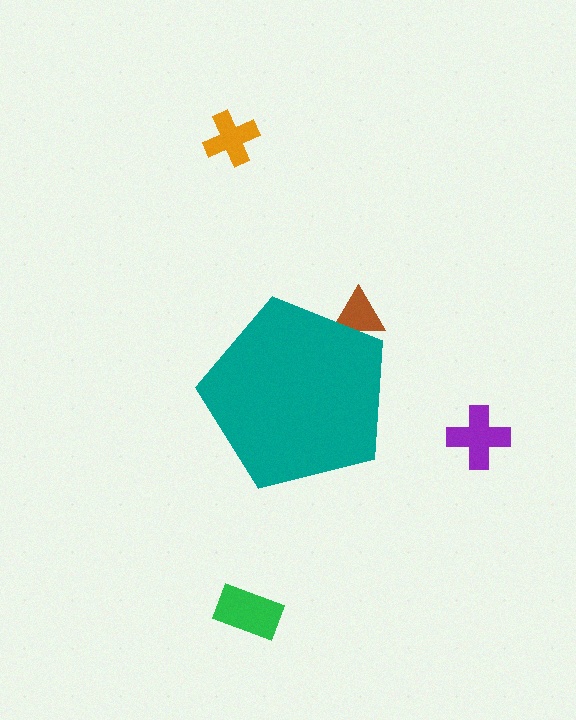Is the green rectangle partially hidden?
No, the green rectangle is fully visible.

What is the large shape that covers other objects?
A teal pentagon.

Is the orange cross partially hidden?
No, the orange cross is fully visible.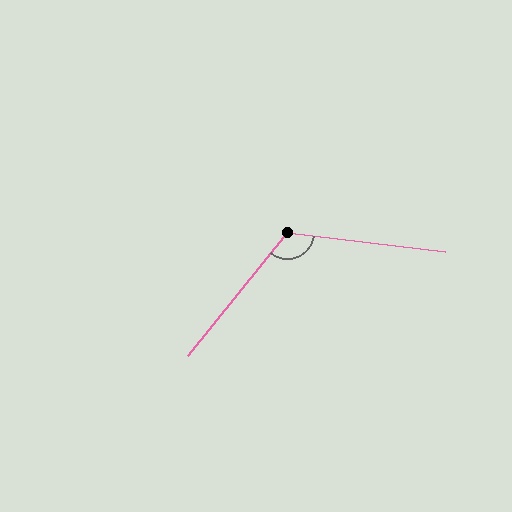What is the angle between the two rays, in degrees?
Approximately 122 degrees.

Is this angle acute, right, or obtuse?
It is obtuse.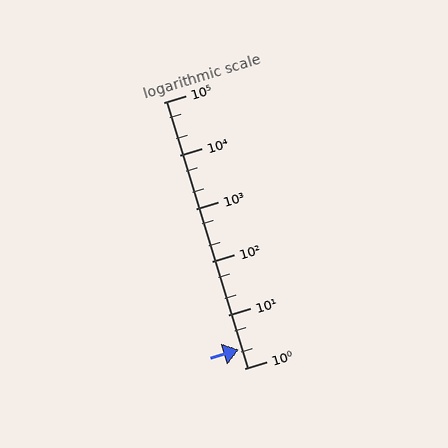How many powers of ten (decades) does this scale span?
The scale spans 5 decades, from 1 to 100000.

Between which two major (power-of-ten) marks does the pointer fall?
The pointer is between 1 and 10.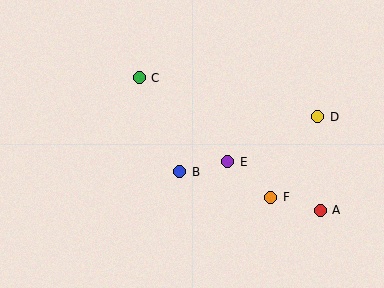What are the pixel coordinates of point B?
Point B is at (180, 172).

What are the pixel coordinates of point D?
Point D is at (318, 117).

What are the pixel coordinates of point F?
Point F is at (271, 197).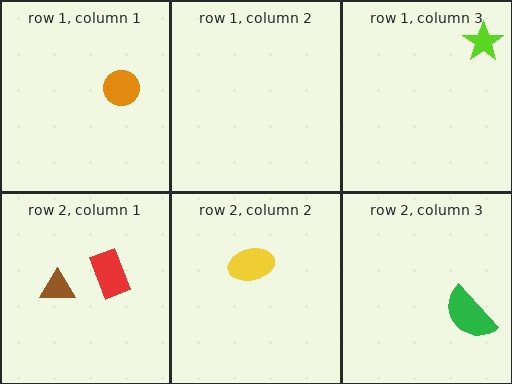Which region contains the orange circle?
The row 1, column 1 region.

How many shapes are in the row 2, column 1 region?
2.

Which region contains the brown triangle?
The row 2, column 1 region.